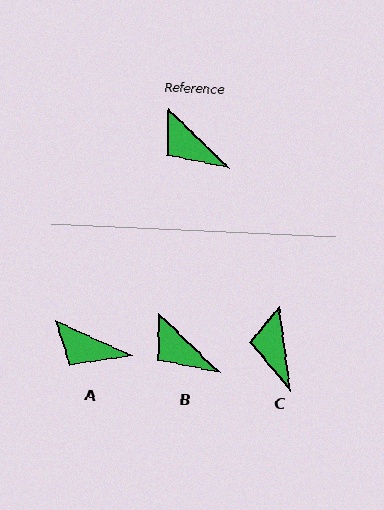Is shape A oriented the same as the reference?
No, it is off by about 20 degrees.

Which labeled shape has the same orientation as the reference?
B.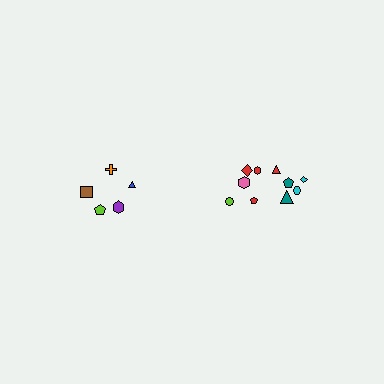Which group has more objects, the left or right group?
The right group.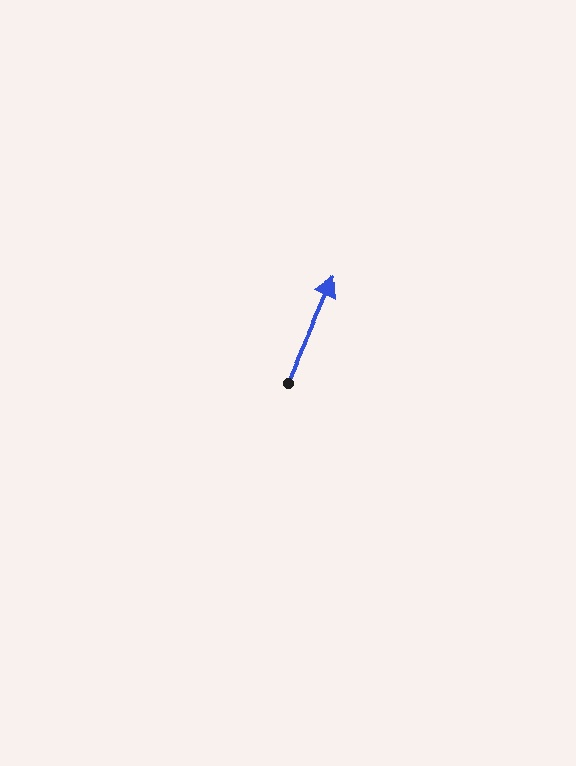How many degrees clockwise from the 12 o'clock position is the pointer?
Approximately 24 degrees.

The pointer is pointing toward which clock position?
Roughly 1 o'clock.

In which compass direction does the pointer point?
Northeast.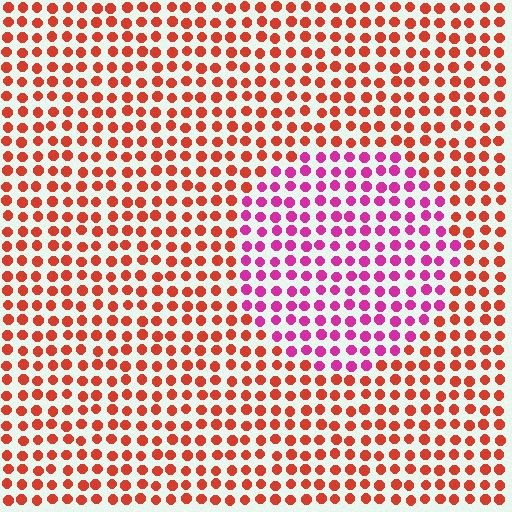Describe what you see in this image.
The image is filled with small red elements in a uniform arrangement. A circle-shaped region is visible where the elements are tinted to a slightly different hue, forming a subtle color boundary.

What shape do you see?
I see a circle.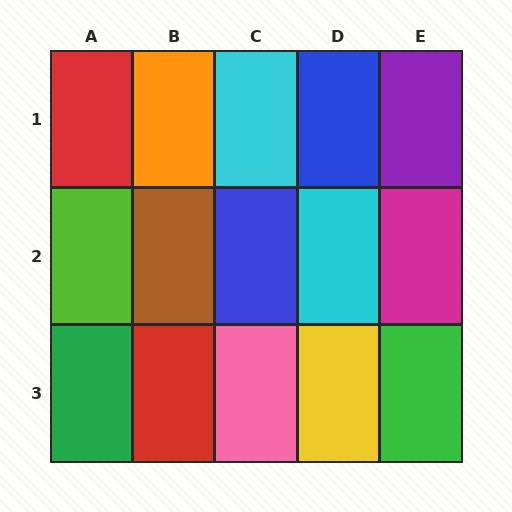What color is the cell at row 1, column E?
Purple.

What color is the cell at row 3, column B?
Red.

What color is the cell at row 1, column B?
Orange.